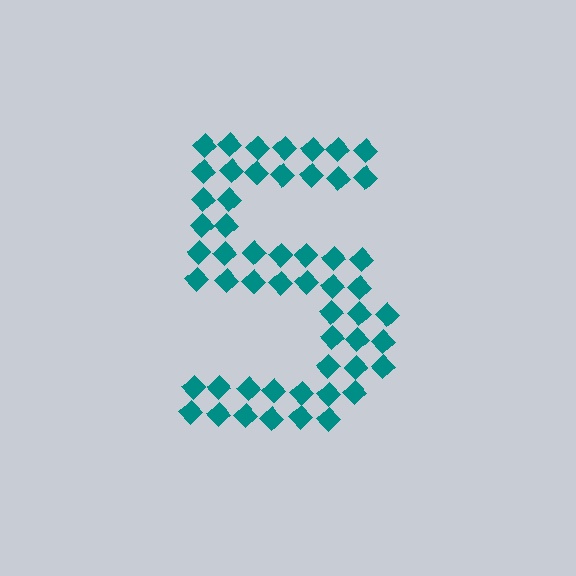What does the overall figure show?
The overall figure shows the digit 5.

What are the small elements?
The small elements are diamonds.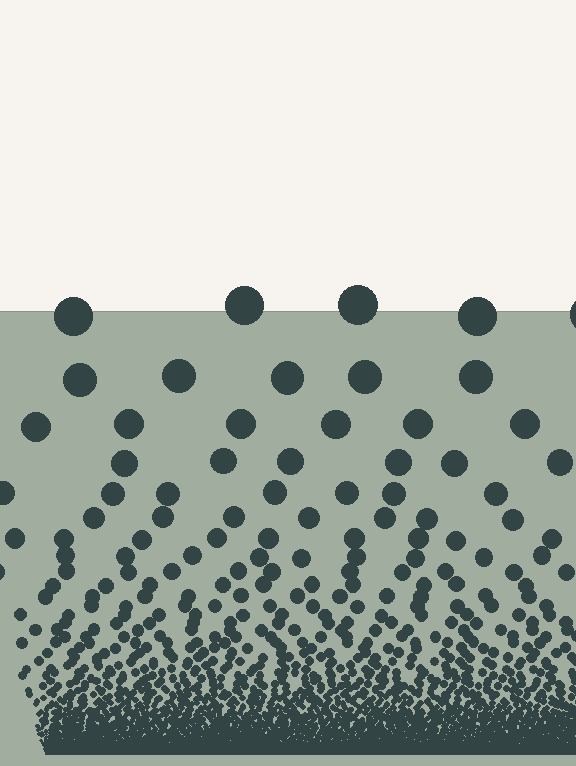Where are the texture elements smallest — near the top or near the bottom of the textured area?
Near the bottom.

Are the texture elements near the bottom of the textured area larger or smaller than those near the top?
Smaller. The gradient is inverted — elements near the bottom are smaller and denser.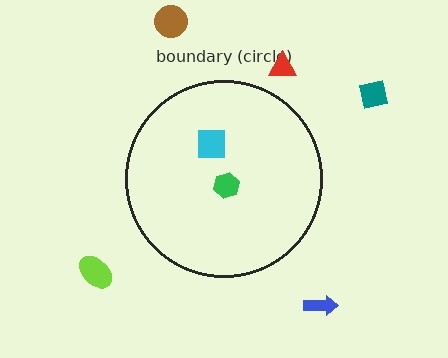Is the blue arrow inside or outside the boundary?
Outside.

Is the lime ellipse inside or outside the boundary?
Outside.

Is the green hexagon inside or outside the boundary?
Inside.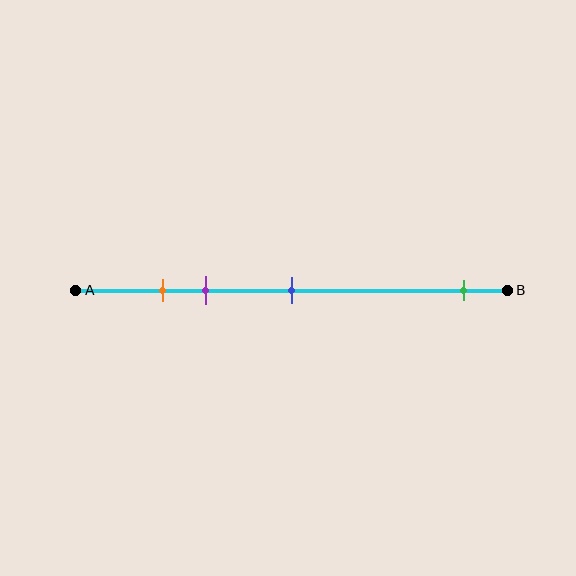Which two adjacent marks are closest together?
The orange and purple marks are the closest adjacent pair.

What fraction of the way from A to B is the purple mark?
The purple mark is approximately 30% (0.3) of the way from A to B.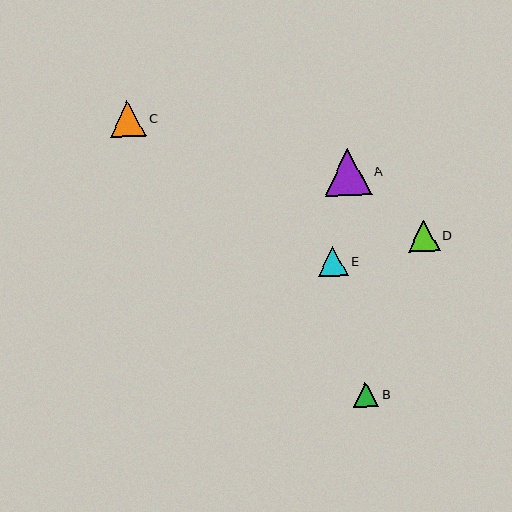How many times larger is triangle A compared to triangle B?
Triangle A is approximately 1.8 times the size of triangle B.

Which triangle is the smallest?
Triangle B is the smallest with a size of approximately 26 pixels.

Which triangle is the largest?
Triangle A is the largest with a size of approximately 46 pixels.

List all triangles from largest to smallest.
From largest to smallest: A, C, D, E, B.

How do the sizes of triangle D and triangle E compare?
Triangle D and triangle E are approximately the same size.